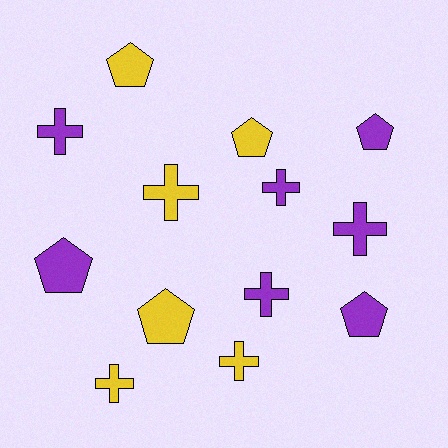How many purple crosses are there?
There are 4 purple crosses.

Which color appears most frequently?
Purple, with 7 objects.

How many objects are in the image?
There are 13 objects.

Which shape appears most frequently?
Cross, with 7 objects.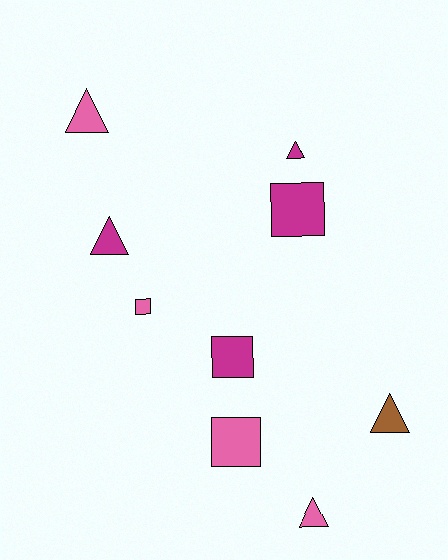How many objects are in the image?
There are 9 objects.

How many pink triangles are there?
There are 2 pink triangles.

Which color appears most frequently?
Pink, with 4 objects.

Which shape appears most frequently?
Triangle, with 5 objects.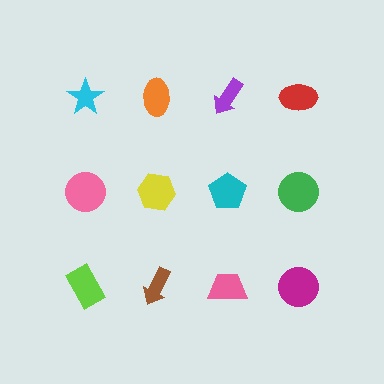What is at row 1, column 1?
A cyan star.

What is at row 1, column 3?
A purple arrow.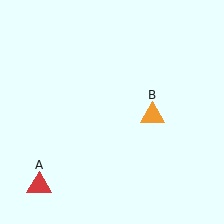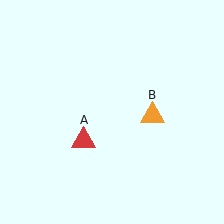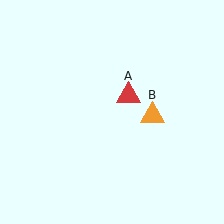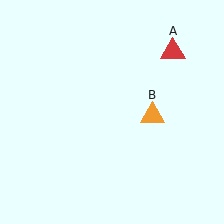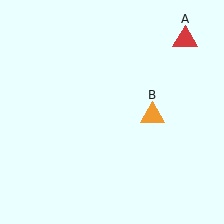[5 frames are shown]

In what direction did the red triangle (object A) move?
The red triangle (object A) moved up and to the right.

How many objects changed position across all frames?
1 object changed position: red triangle (object A).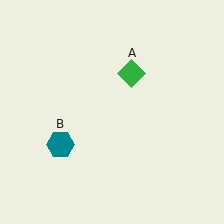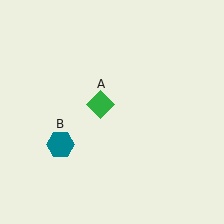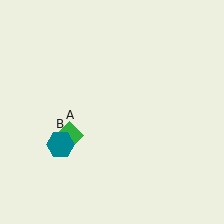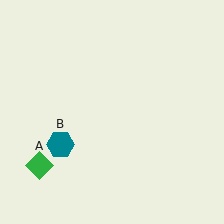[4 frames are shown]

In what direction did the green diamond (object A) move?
The green diamond (object A) moved down and to the left.